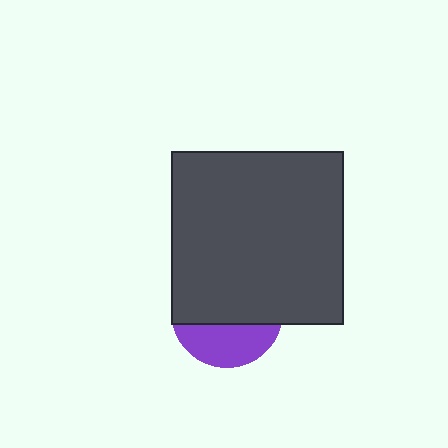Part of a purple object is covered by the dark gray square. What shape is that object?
It is a circle.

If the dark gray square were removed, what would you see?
You would see the complete purple circle.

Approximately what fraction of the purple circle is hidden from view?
Roughly 65% of the purple circle is hidden behind the dark gray square.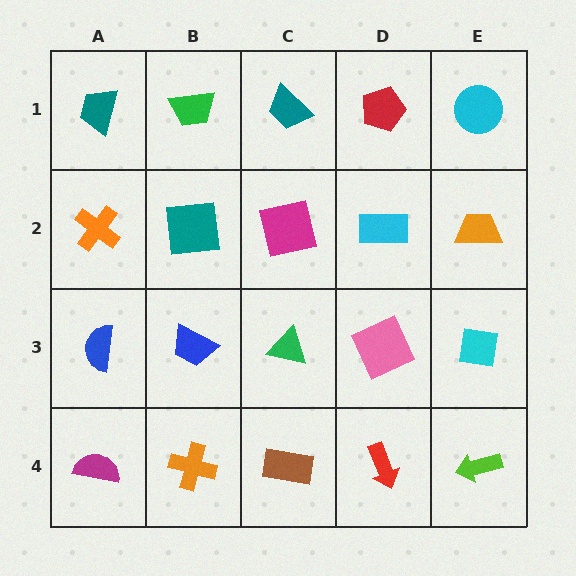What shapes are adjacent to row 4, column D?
A pink square (row 3, column D), a brown rectangle (row 4, column C), a lime arrow (row 4, column E).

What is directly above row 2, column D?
A red pentagon.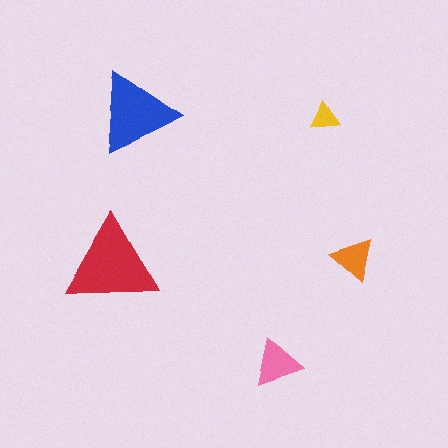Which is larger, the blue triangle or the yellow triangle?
The blue one.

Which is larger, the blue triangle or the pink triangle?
The blue one.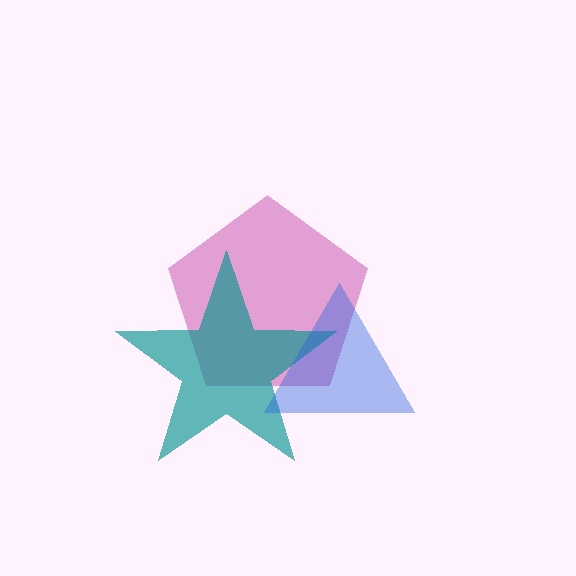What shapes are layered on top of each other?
The layered shapes are: a magenta pentagon, a teal star, a blue triangle.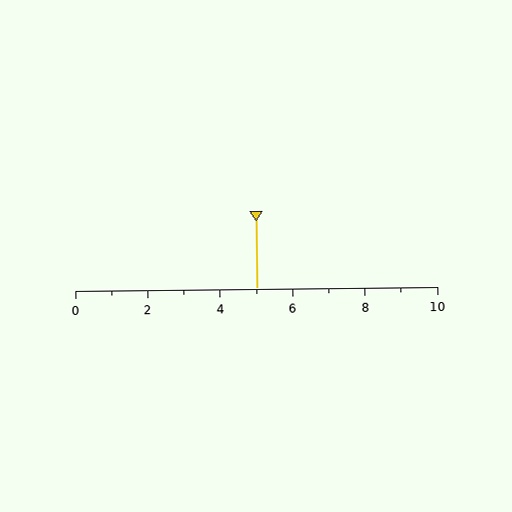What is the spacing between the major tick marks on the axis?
The major ticks are spaced 2 apart.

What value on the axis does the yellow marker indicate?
The marker indicates approximately 5.